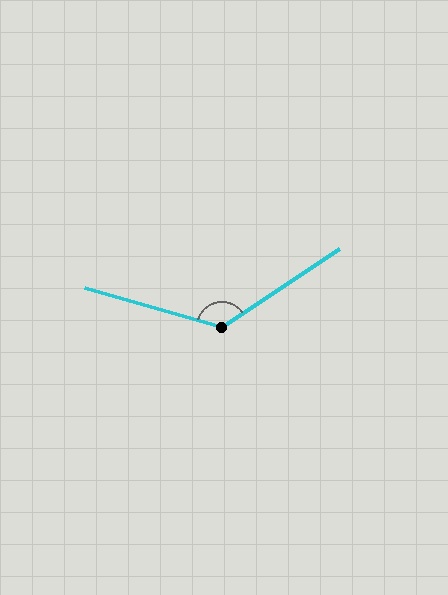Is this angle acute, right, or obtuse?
It is obtuse.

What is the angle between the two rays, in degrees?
Approximately 130 degrees.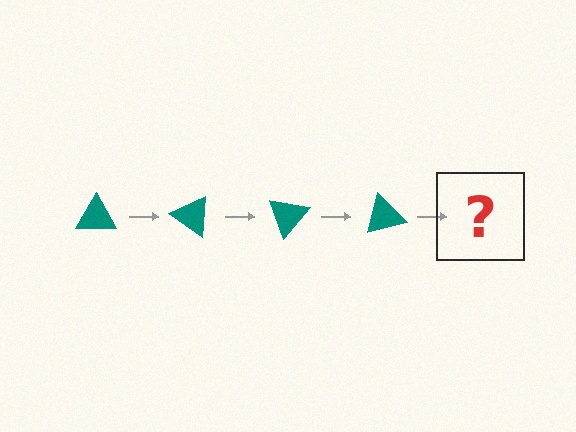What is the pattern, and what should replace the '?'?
The pattern is that the triangle rotates 35 degrees each step. The '?' should be a teal triangle rotated 140 degrees.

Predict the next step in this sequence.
The next step is a teal triangle rotated 140 degrees.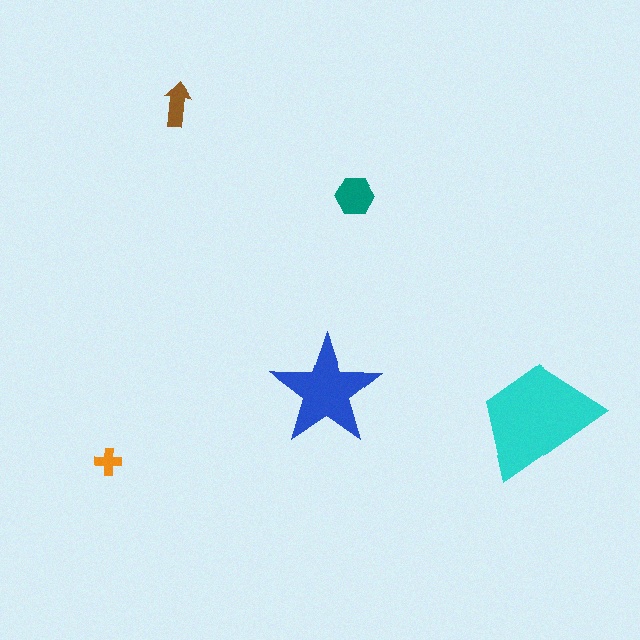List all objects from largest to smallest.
The cyan trapezoid, the blue star, the teal hexagon, the brown arrow, the orange cross.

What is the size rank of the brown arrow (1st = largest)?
4th.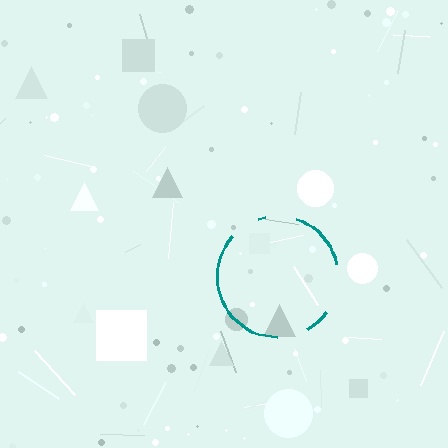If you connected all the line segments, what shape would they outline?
They would outline a circle.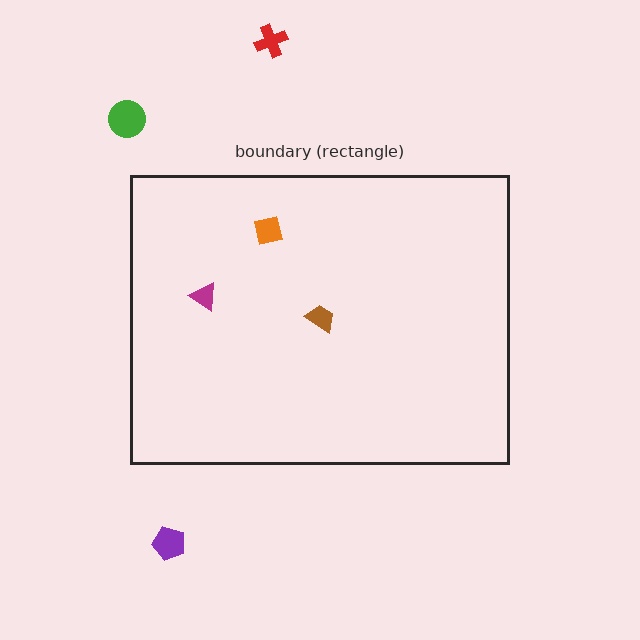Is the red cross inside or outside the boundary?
Outside.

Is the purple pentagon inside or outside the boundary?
Outside.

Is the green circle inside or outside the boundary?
Outside.